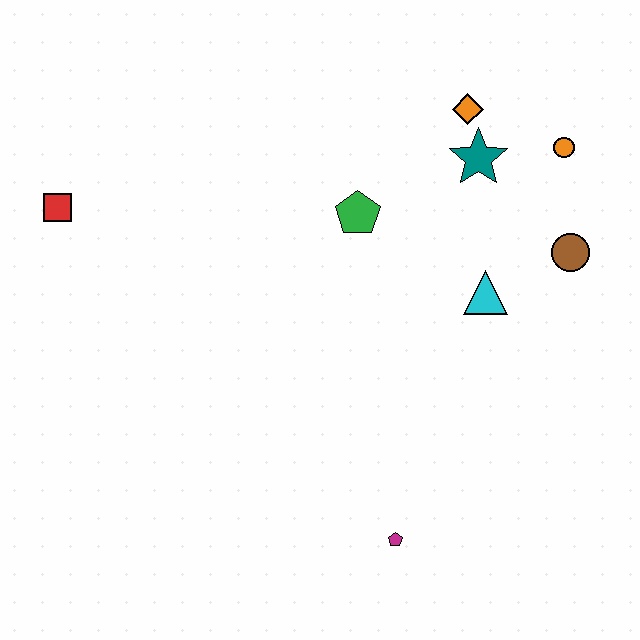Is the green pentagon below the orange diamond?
Yes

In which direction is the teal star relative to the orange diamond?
The teal star is below the orange diamond.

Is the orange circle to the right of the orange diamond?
Yes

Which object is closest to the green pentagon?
The teal star is closest to the green pentagon.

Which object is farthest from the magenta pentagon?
The red square is farthest from the magenta pentagon.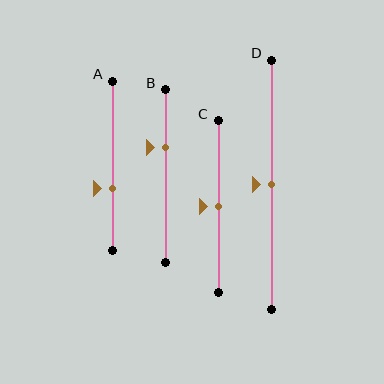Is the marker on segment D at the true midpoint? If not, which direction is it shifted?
Yes, the marker on segment D is at the true midpoint.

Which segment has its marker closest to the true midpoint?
Segment C has its marker closest to the true midpoint.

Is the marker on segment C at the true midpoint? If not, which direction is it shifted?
Yes, the marker on segment C is at the true midpoint.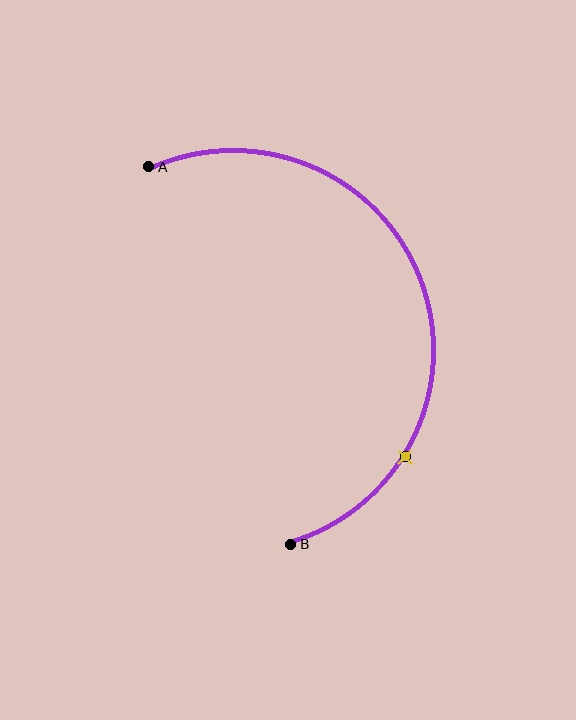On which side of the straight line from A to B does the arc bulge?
The arc bulges to the right of the straight line connecting A and B.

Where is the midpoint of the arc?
The arc midpoint is the point on the curve farthest from the straight line joining A and B. It sits to the right of that line.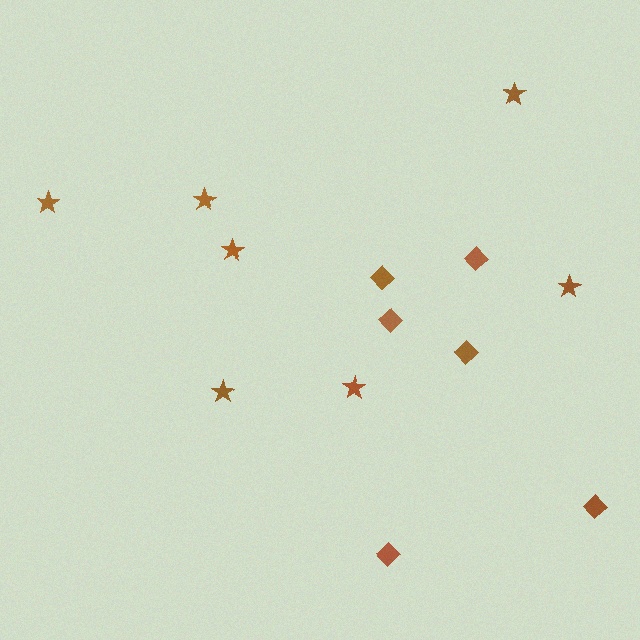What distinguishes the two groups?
There are 2 groups: one group of stars (7) and one group of diamonds (6).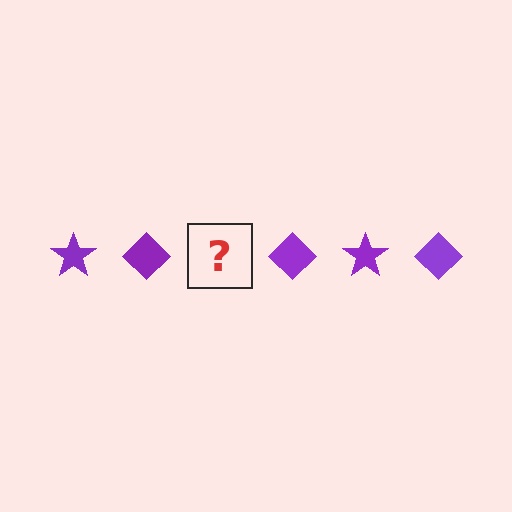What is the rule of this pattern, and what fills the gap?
The rule is that the pattern cycles through star, diamond shapes in purple. The gap should be filled with a purple star.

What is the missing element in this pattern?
The missing element is a purple star.